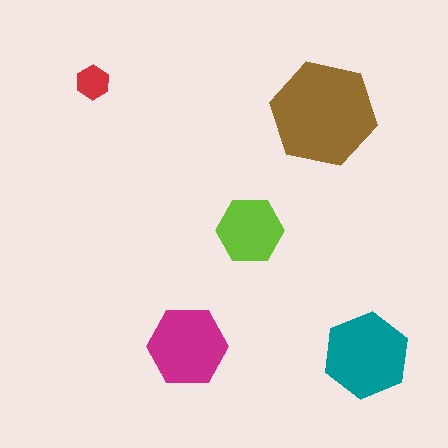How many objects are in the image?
There are 5 objects in the image.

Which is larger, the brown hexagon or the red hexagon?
The brown one.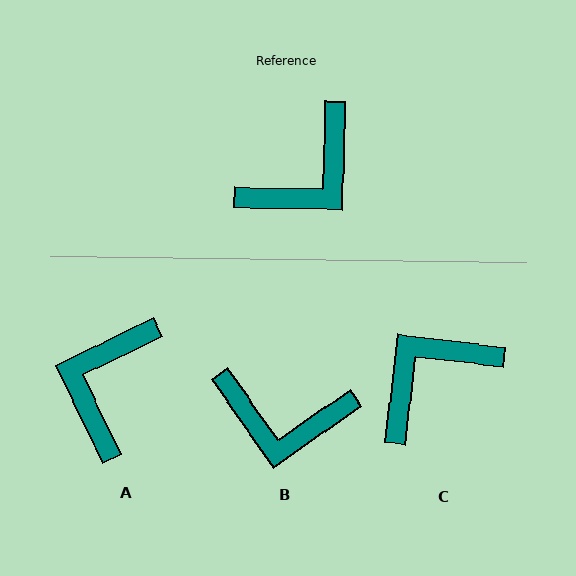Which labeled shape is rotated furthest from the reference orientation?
C, about 175 degrees away.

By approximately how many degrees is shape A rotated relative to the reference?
Approximately 153 degrees clockwise.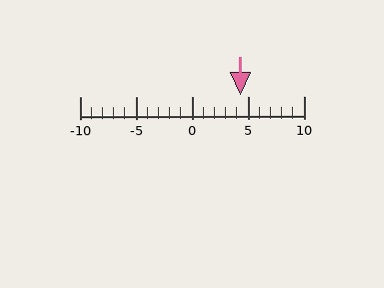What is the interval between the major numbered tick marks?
The major tick marks are spaced 5 units apart.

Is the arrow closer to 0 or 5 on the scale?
The arrow is closer to 5.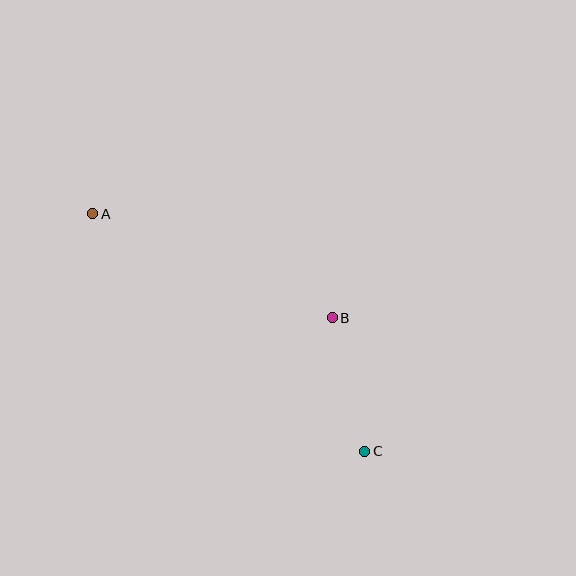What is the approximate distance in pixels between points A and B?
The distance between A and B is approximately 261 pixels.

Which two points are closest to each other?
Points B and C are closest to each other.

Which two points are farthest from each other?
Points A and C are farthest from each other.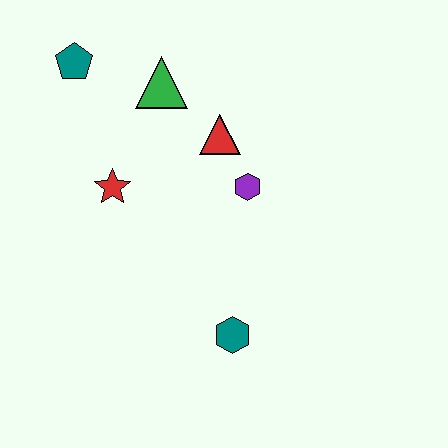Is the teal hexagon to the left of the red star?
No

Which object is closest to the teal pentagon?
The green triangle is closest to the teal pentagon.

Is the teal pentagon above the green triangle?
Yes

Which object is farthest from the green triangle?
The teal hexagon is farthest from the green triangle.